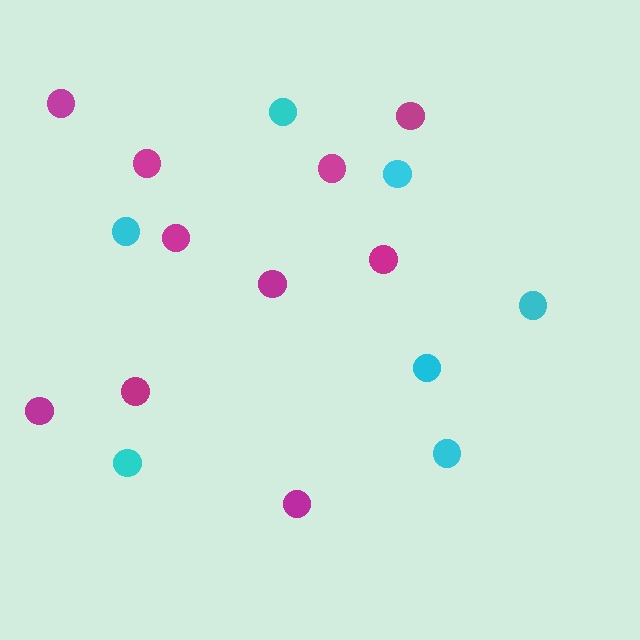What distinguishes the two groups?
There are 2 groups: one group of magenta circles (10) and one group of cyan circles (7).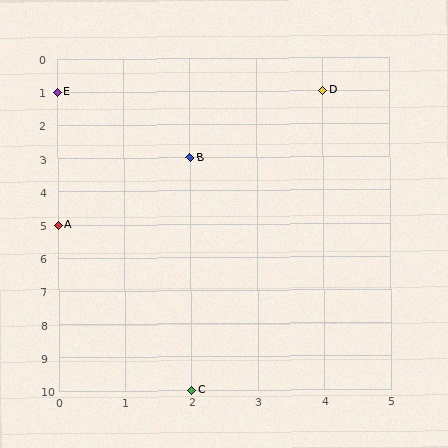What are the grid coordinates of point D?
Point D is at grid coordinates (4, 1).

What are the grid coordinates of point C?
Point C is at grid coordinates (2, 10).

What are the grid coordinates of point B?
Point B is at grid coordinates (2, 3).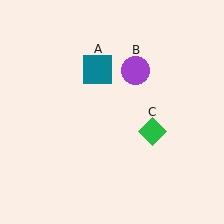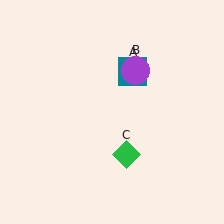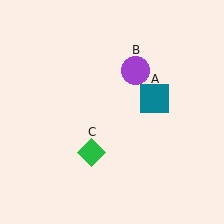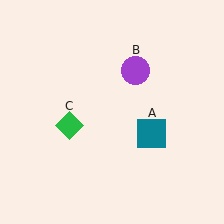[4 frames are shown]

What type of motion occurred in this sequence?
The teal square (object A), green diamond (object C) rotated clockwise around the center of the scene.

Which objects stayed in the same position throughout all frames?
Purple circle (object B) remained stationary.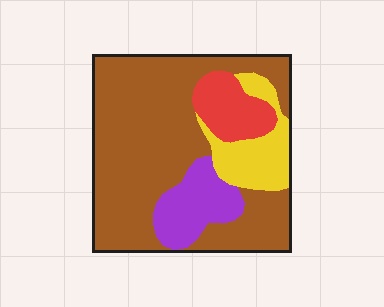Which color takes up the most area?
Brown, at roughly 65%.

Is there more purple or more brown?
Brown.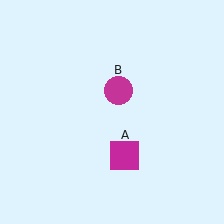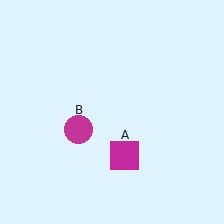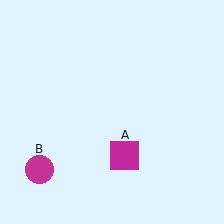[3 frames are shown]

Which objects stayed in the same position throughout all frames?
Magenta square (object A) remained stationary.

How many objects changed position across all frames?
1 object changed position: magenta circle (object B).